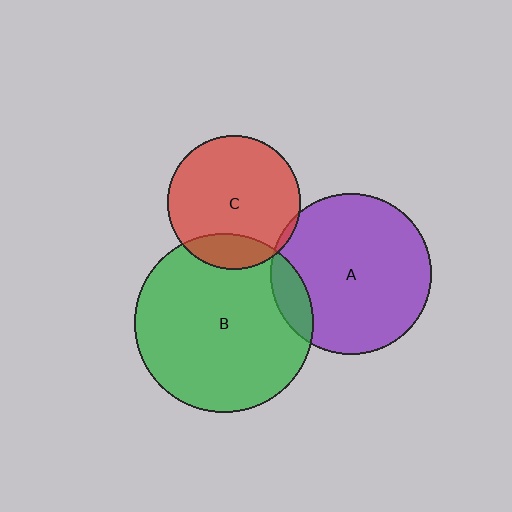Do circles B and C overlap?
Yes.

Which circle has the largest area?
Circle B (green).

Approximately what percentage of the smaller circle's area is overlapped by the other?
Approximately 15%.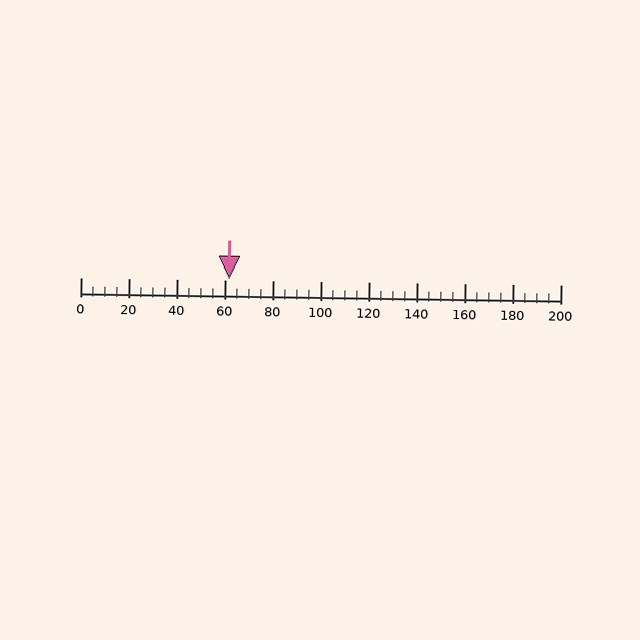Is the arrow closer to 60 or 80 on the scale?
The arrow is closer to 60.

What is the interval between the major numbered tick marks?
The major tick marks are spaced 20 units apart.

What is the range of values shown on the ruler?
The ruler shows values from 0 to 200.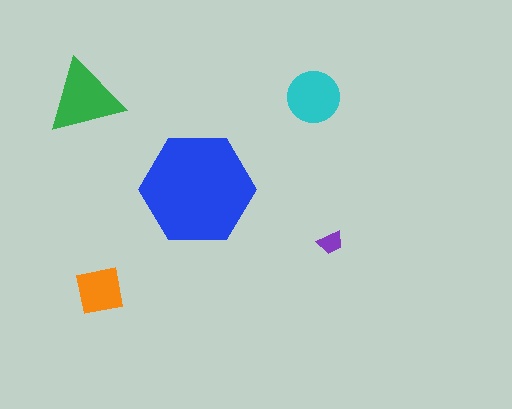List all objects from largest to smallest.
The blue hexagon, the green triangle, the cyan circle, the orange square, the purple trapezoid.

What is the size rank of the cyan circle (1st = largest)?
3rd.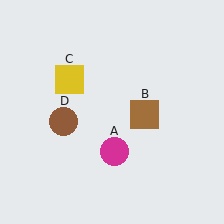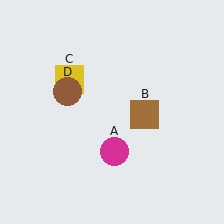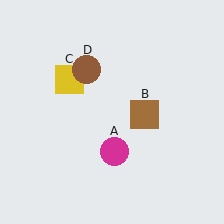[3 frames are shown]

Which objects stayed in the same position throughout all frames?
Magenta circle (object A) and brown square (object B) and yellow square (object C) remained stationary.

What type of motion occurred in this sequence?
The brown circle (object D) rotated clockwise around the center of the scene.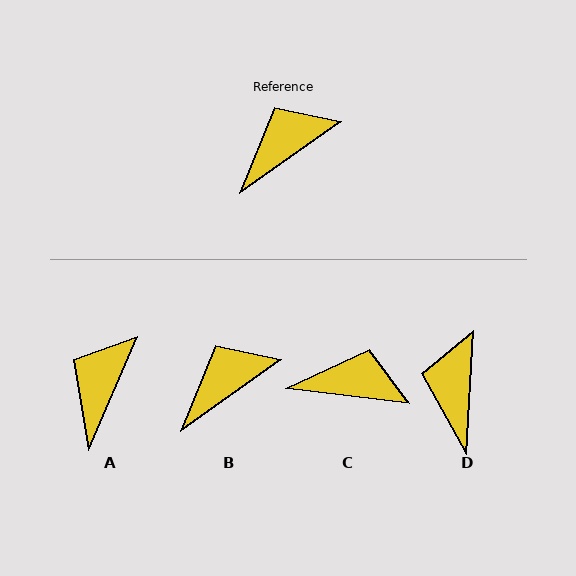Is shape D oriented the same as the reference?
No, it is off by about 51 degrees.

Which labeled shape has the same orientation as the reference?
B.